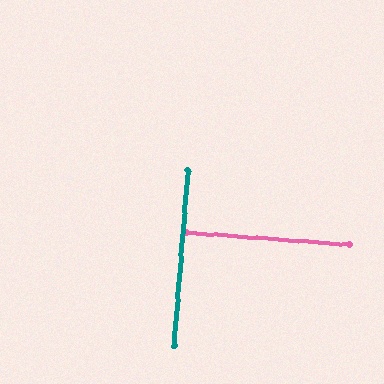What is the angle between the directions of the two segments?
Approximately 90 degrees.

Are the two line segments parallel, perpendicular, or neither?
Perpendicular — they meet at approximately 90°.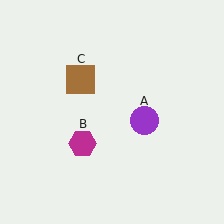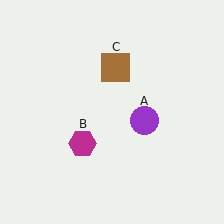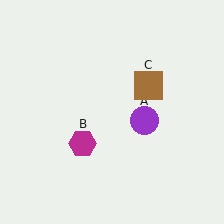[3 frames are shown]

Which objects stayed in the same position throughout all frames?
Purple circle (object A) and magenta hexagon (object B) remained stationary.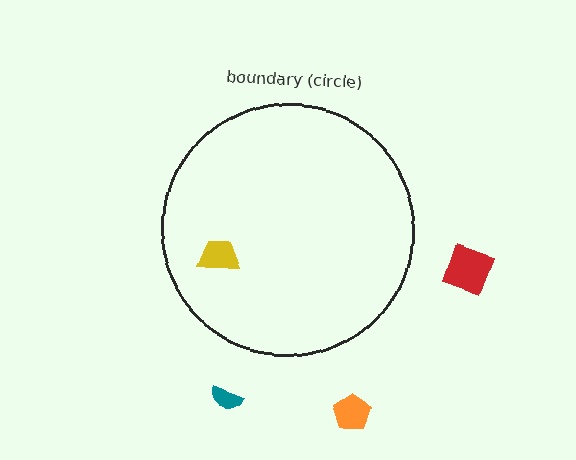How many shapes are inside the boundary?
1 inside, 3 outside.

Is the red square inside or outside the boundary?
Outside.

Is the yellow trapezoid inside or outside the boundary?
Inside.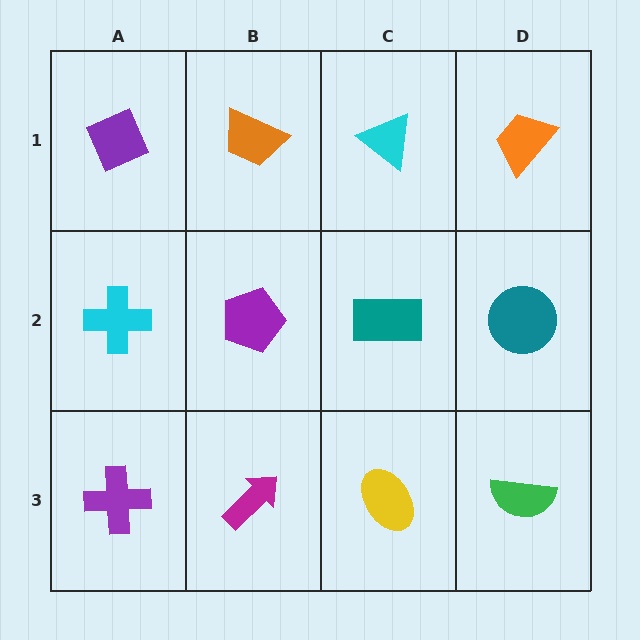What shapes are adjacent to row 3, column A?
A cyan cross (row 2, column A), a magenta arrow (row 3, column B).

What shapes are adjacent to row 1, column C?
A teal rectangle (row 2, column C), an orange trapezoid (row 1, column B), an orange trapezoid (row 1, column D).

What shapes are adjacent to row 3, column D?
A teal circle (row 2, column D), a yellow ellipse (row 3, column C).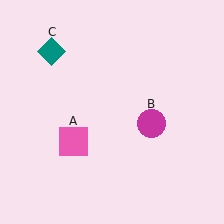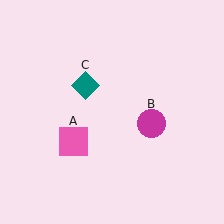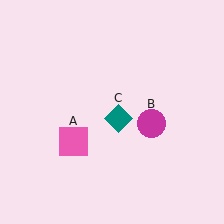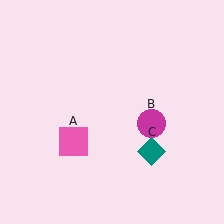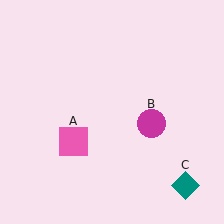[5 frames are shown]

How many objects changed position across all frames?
1 object changed position: teal diamond (object C).